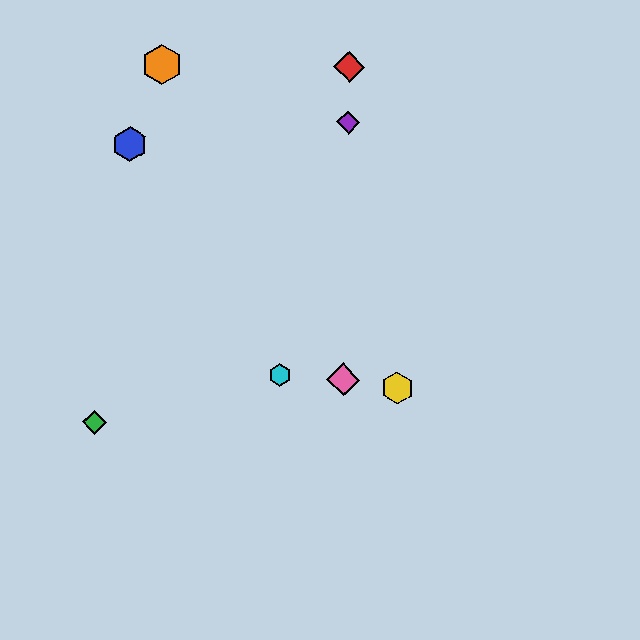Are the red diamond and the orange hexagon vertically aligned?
No, the red diamond is at x≈349 and the orange hexagon is at x≈162.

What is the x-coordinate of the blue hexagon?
The blue hexagon is at x≈130.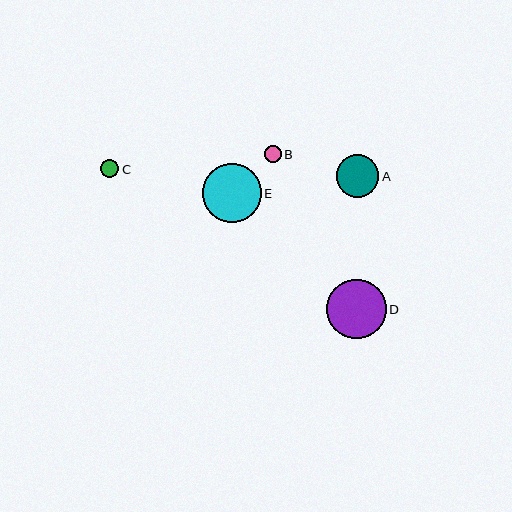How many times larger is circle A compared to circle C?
Circle A is approximately 2.3 times the size of circle C.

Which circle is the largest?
Circle D is the largest with a size of approximately 60 pixels.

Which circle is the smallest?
Circle B is the smallest with a size of approximately 16 pixels.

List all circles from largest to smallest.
From largest to smallest: D, E, A, C, B.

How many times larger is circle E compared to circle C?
Circle E is approximately 3.2 times the size of circle C.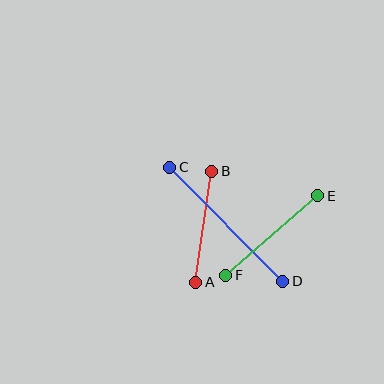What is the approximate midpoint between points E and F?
The midpoint is at approximately (272, 235) pixels.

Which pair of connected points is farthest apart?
Points C and D are farthest apart.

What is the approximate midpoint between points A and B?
The midpoint is at approximately (204, 227) pixels.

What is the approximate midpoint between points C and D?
The midpoint is at approximately (226, 224) pixels.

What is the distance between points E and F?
The distance is approximately 122 pixels.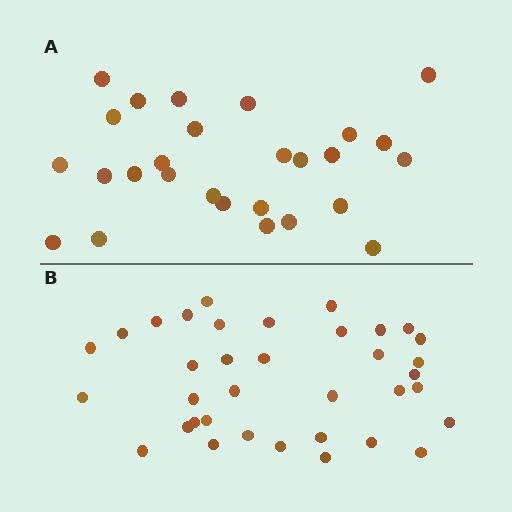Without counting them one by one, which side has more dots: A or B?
Region B (the bottom region) has more dots.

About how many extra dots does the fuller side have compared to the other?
Region B has roughly 8 or so more dots than region A.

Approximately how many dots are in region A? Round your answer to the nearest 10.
About 30 dots. (The exact count is 27, which rounds to 30.)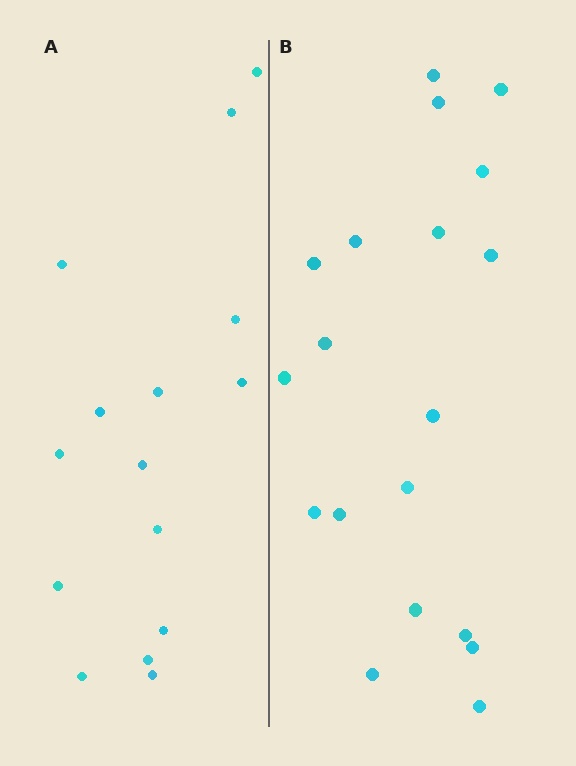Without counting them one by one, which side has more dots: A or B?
Region B (the right region) has more dots.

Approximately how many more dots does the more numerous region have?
Region B has about 4 more dots than region A.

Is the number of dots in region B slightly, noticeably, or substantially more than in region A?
Region B has noticeably more, but not dramatically so. The ratio is roughly 1.3 to 1.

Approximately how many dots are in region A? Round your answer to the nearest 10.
About 20 dots. (The exact count is 15, which rounds to 20.)